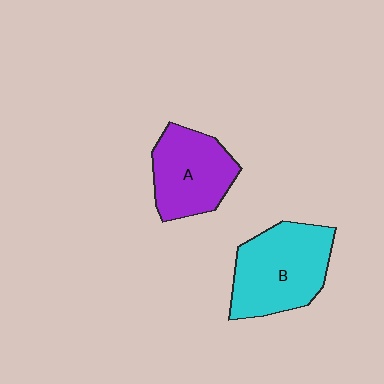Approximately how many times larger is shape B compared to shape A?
Approximately 1.2 times.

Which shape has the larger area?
Shape B (cyan).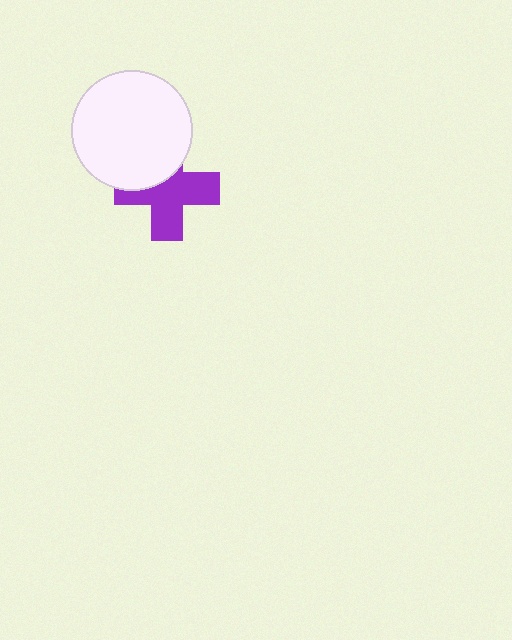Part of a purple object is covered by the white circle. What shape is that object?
It is a cross.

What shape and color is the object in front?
The object in front is a white circle.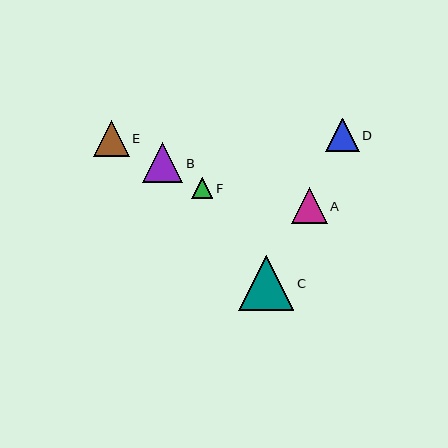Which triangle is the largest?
Triangle C is the largest with a size of approximately 55 pixels.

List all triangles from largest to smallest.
From largest to smallest: C, B, A, E, D, F.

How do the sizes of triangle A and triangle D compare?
Triangle A and triangle D are approximately the same size.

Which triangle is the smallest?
Triangle F is the smallest with a size of approximately 21 pixels.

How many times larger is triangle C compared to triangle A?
Triangle C is approximately 1.5 times the size of triangle A.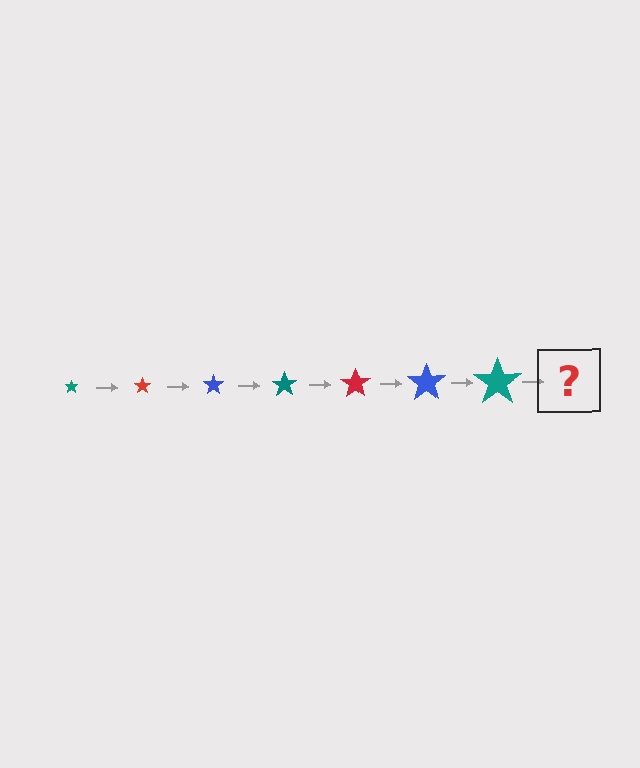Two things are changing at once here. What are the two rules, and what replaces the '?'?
The two rules are that the star grows larger each step and the color cycles through teal, red, and blue. The '?' should be a red star, larger than the previous one.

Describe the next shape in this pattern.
It should be a red star, larger than the previous one.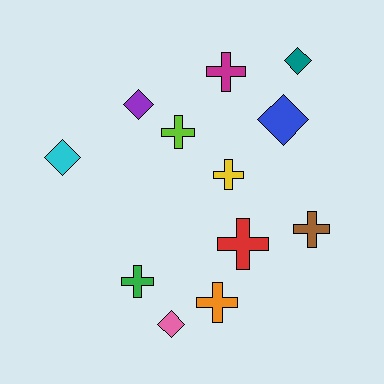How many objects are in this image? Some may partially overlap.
There are 12 objects.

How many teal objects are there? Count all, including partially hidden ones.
There is 1 teal object.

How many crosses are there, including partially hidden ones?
There are 7 crosses.